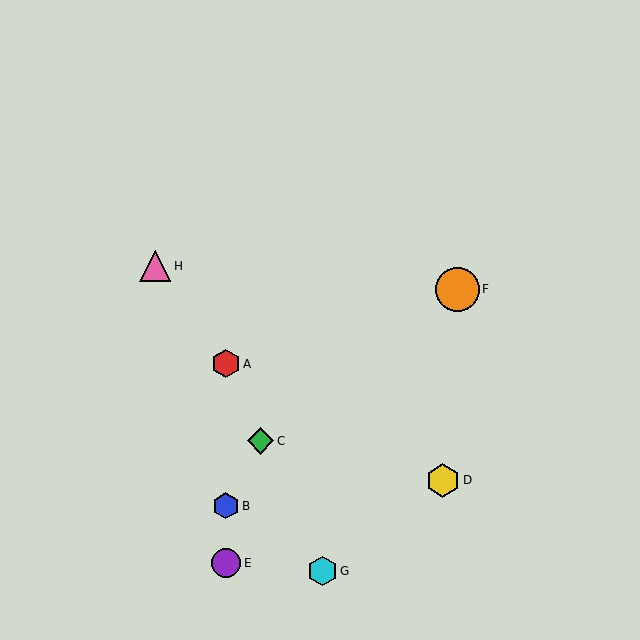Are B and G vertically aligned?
No, B is at x≈226 and G is at x≈322.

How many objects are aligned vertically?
3 objects (A, B, E) are aligned vertically.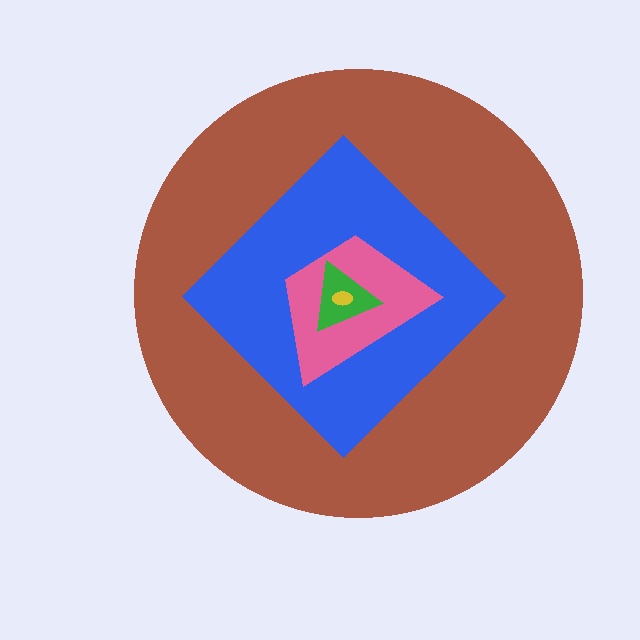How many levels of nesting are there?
5.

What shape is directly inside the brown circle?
The blue diamond.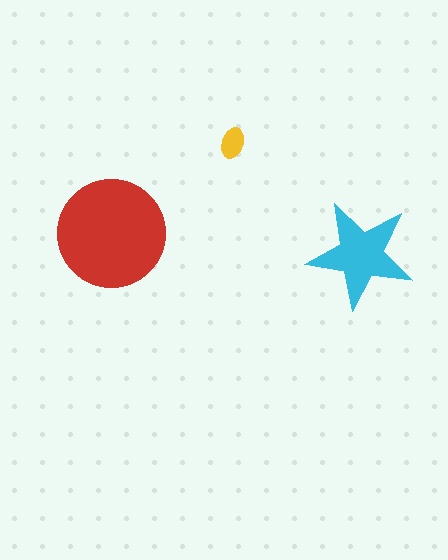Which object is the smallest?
The yellow ellipse.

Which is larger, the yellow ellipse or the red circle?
The red circle.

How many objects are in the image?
There are 3 objects in the image.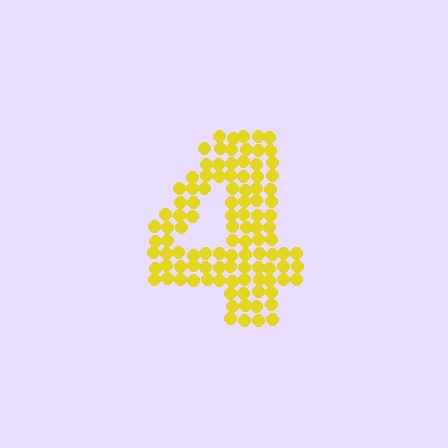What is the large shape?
The large shape is the digit 4.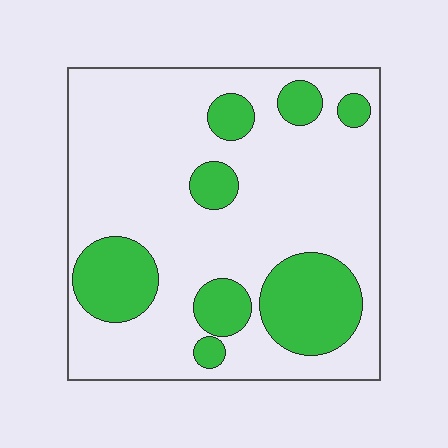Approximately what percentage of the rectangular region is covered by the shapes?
Approximately 25%.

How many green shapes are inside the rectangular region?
8.